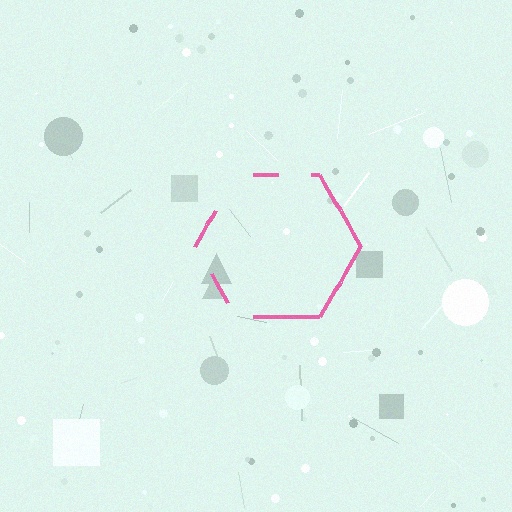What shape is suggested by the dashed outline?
The dashed outline suggests a hexagon.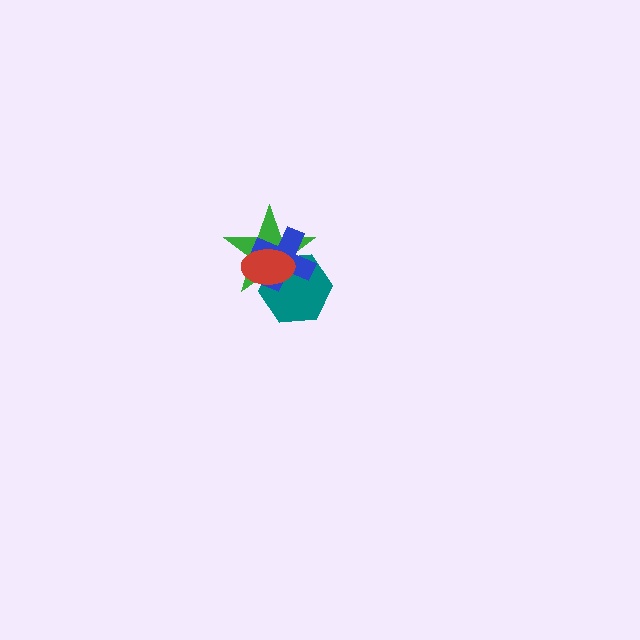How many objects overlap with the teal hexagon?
3 objects overlap with the teal hexagon.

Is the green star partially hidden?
Yes, it is partially covered by another shape.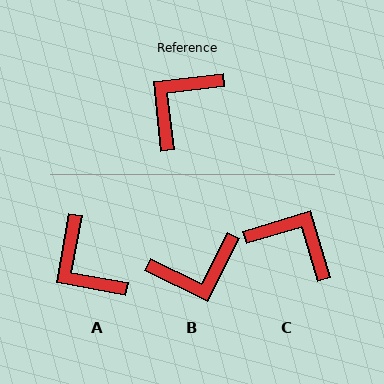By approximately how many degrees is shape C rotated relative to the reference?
Approximately 79 degrees clockwise.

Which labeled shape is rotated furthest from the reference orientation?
B, about 148 degrees away.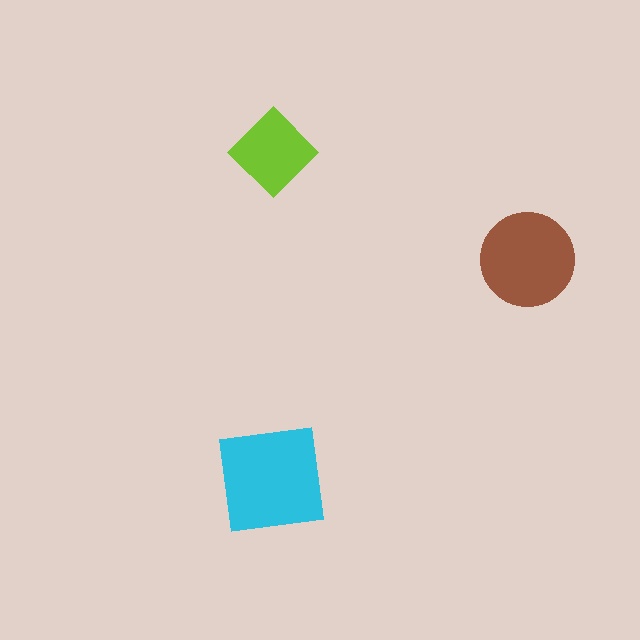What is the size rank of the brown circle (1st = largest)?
2nd.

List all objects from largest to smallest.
The cyan square, the brown circle, the lime diamond.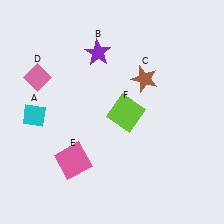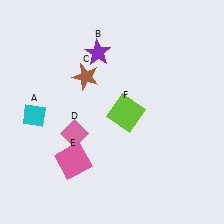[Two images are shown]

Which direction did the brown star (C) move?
The brown star (C) moved left.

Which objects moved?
The objects that moved are: the brown star (C), the pink diamond (D).